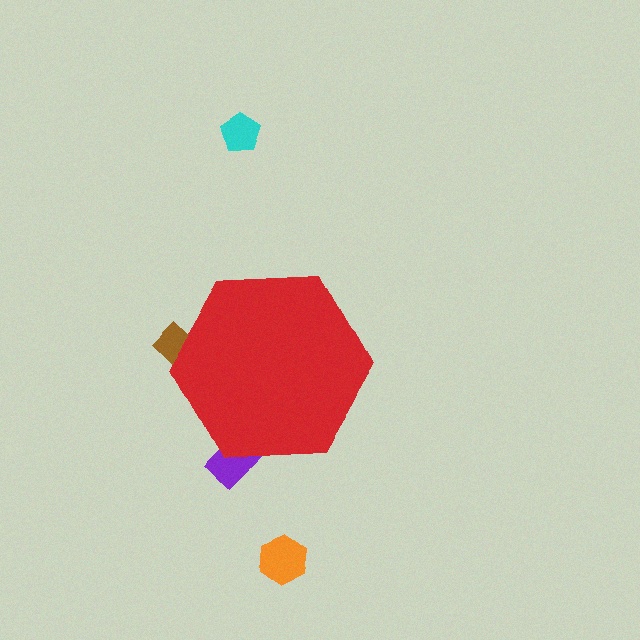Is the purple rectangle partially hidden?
Yes, the purple rectangle is partially hidden behind the red hexagon.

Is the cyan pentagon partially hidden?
No, the cyan pentagon is fully visible.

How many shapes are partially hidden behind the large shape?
2 shapes are partially hidden.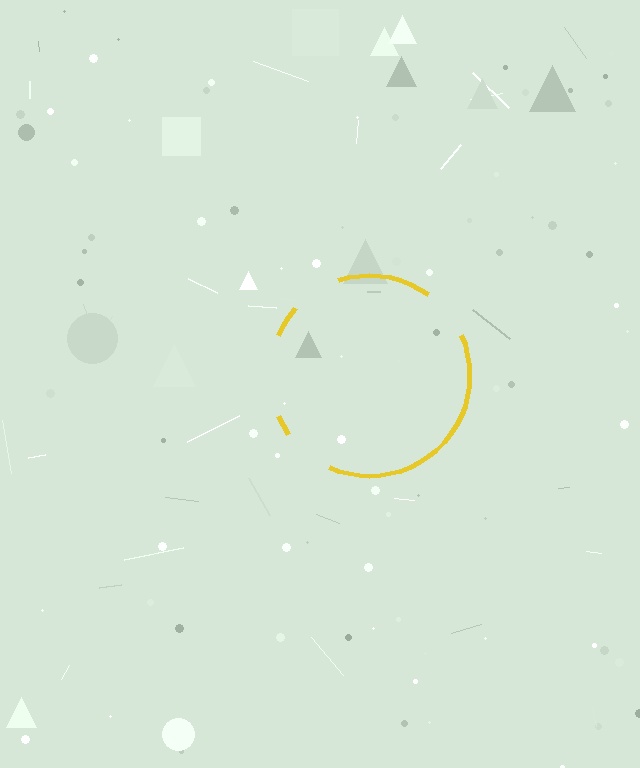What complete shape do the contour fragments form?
The contour fragments form a circle.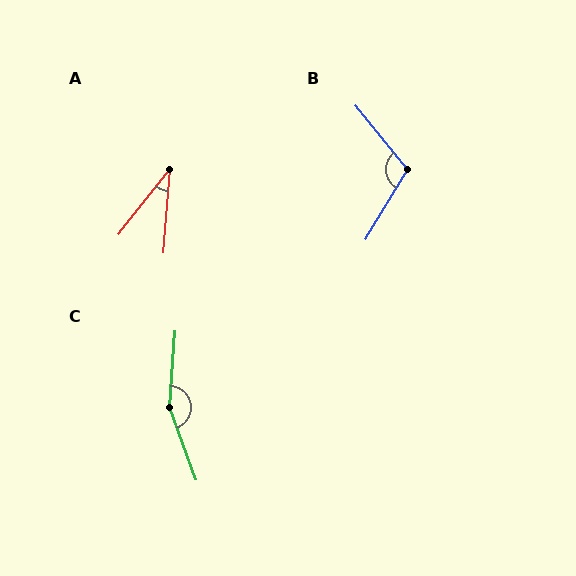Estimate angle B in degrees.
Approximately 110 degrees.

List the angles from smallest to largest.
A (34°), B (110°), C (155°).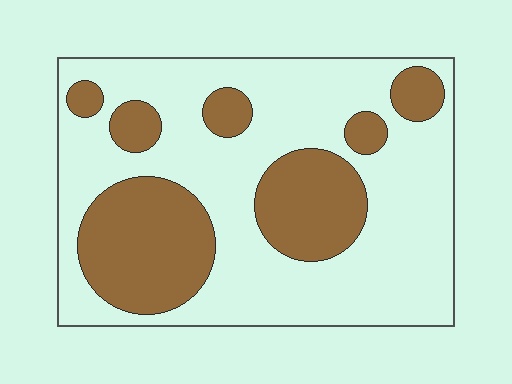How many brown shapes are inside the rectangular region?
7.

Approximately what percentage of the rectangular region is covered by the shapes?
Approximately 30%.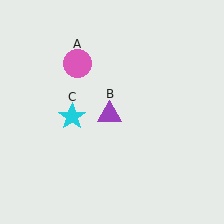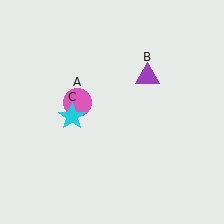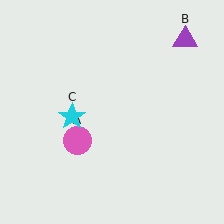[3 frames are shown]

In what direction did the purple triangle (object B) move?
The purple triangle (object B) moved up and to the right.